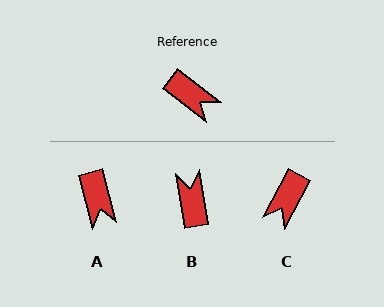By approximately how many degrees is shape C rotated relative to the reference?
Approximately 81 degrees clockwise.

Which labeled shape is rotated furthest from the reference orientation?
B, about 136 degrees away.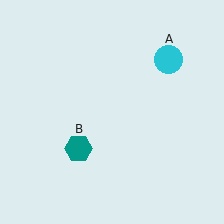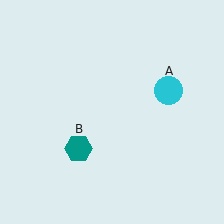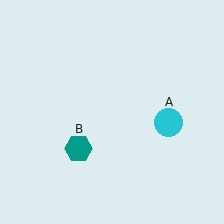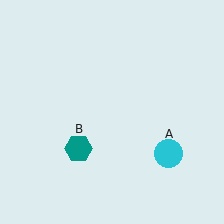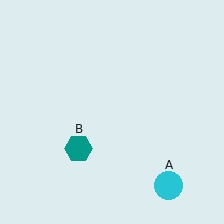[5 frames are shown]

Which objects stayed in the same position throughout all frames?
Teal hexagon (object B) remained stationary.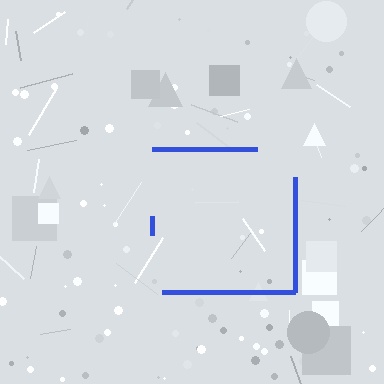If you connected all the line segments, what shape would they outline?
They would outline a square.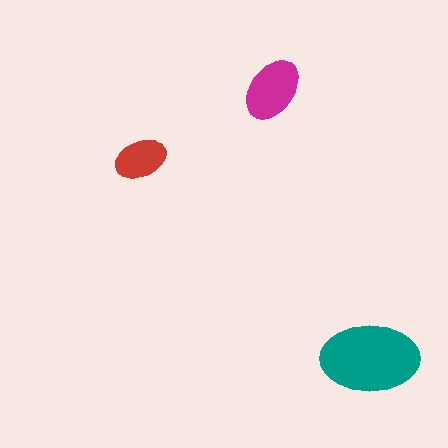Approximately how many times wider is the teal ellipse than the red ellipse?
About 2 times wider.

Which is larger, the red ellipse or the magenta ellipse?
The magenta one.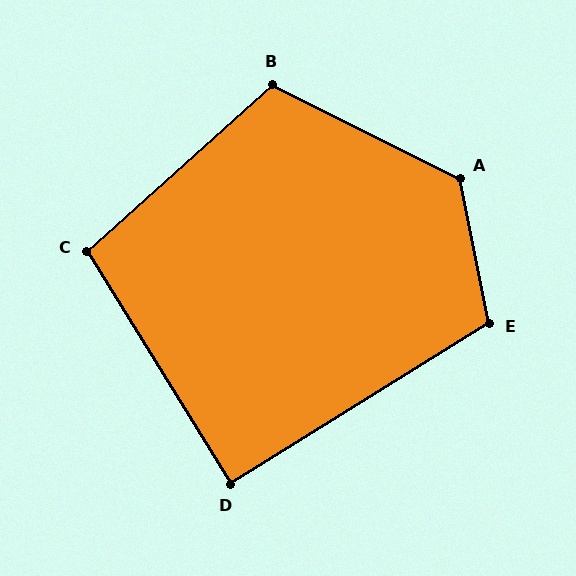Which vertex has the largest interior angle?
A, at approximately 128 degrees.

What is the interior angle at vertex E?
Approximately 111 degrees (obtuse).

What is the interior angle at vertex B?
Approximately 111 degrees (obtuse).